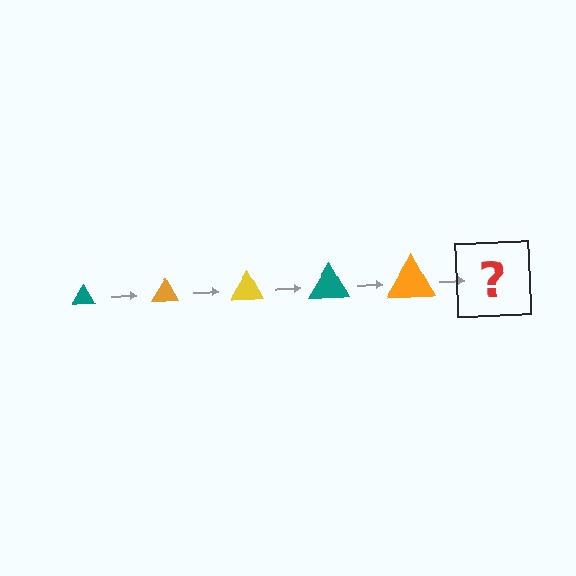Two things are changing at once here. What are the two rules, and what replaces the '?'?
The two rules are that the triangle grows larger each step and the color cycles through teal, orange, and yellow. The '?' should be a yellow triangle, larger than the previous one.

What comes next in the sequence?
The next element should be a yellow triangle, larger than the previous one.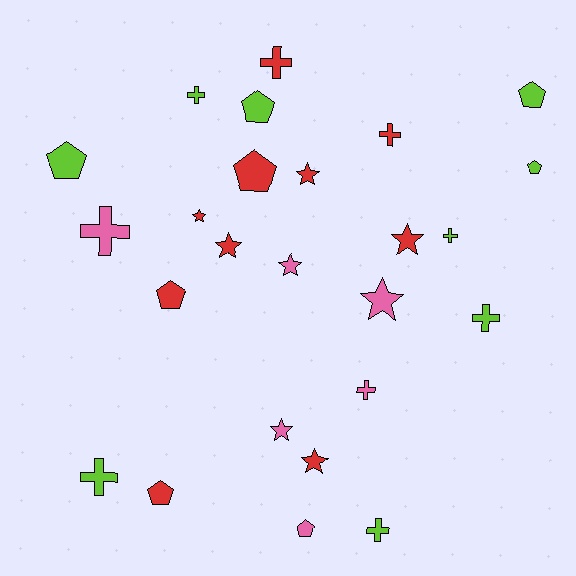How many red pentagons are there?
There are 3 red pentagons.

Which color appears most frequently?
Red, with 10 objects.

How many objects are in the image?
There are 25 objects.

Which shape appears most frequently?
Cross, with 9 objects.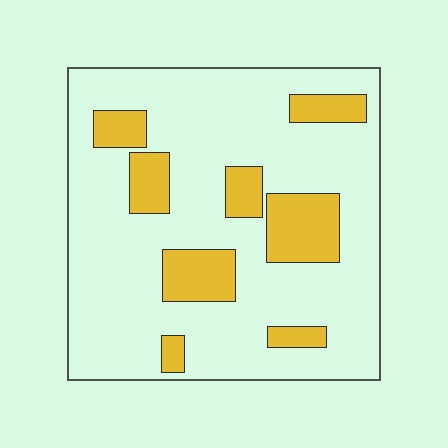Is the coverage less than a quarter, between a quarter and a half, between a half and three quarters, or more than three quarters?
Less than a quarter.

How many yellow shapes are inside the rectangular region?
8.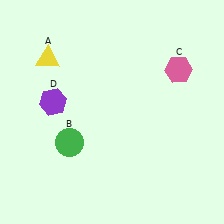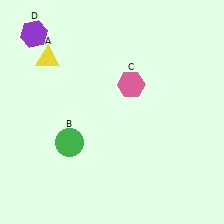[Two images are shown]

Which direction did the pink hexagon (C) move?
The pink hexagon (C) moved left.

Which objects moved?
The objects that moved are: the pink hexagon (C), the purple hexagon (D).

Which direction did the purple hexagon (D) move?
The purple hexagon (D) moved up.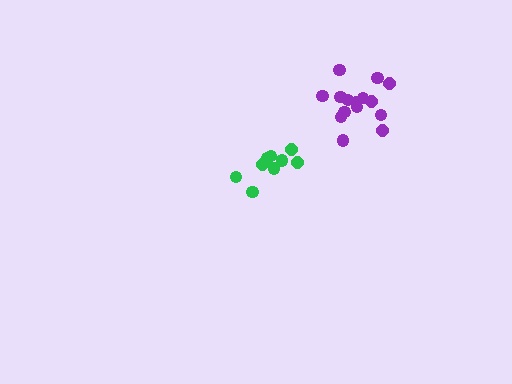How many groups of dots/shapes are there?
There are 2 groups.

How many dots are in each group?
Group 1: 15 dots, Group 2: 9 dots (24 total).